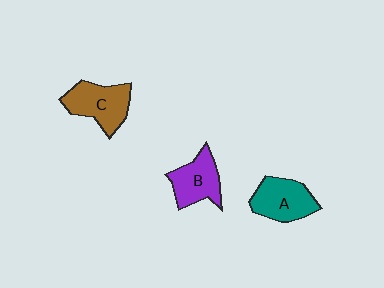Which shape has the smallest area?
Shape B (purple).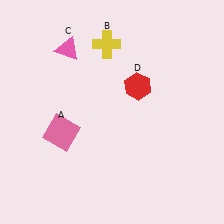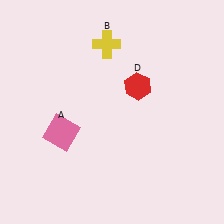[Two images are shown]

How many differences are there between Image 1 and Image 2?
There is 1 difference between the two images.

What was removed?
The pink triangle (C) was removed in Image 2.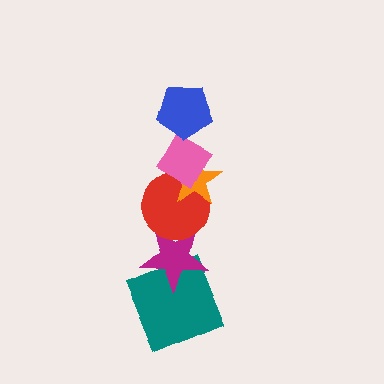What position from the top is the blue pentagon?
The blue pentagon is 1st from the top.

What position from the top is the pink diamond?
The pink diamond is 2nd from the top.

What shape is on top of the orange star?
The pink diamond is on top of the orange star.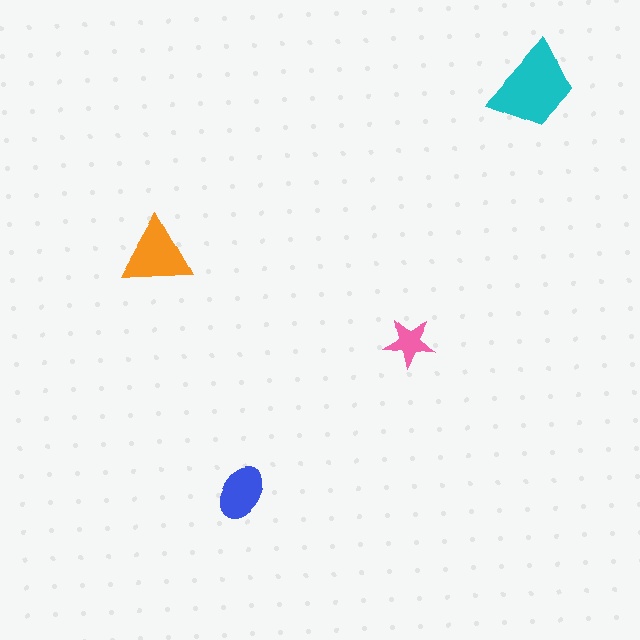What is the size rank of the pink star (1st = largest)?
4th.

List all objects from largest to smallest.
The cyan trapezoid, the orange triangle, the blue ellipse, the pink star.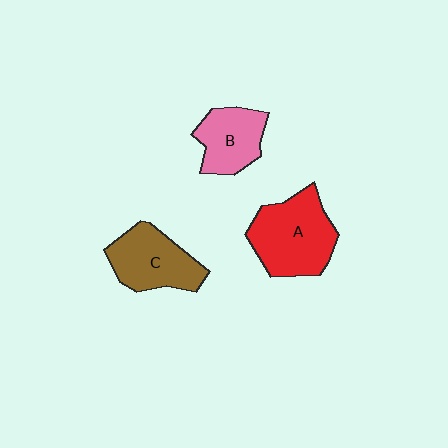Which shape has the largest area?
Shape A (red).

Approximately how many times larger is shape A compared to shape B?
Approximately 1.5 times.